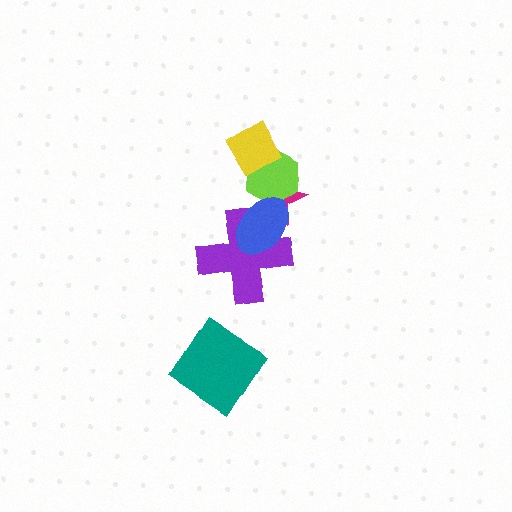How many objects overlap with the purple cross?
2 objects overlap with the purple cross.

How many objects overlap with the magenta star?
4 objects overlap with the magenta star.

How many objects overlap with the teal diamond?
0 objects overlap with the teal diamond.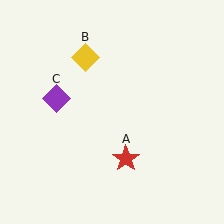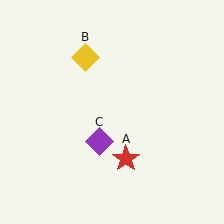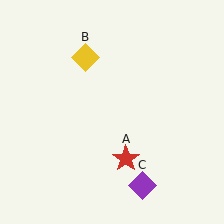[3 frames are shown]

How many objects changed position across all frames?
1 object changed position: purple diamond (object C).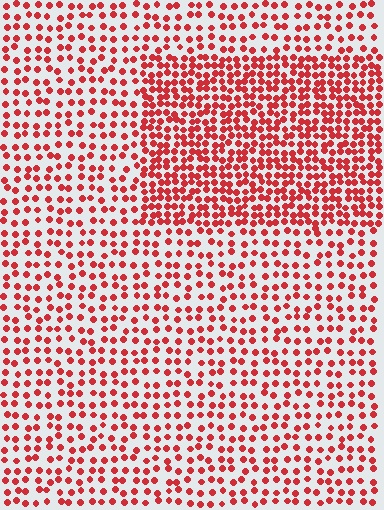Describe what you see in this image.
The image contains small red elements arranged at two different densities. A rectangle-shaped region is visible where the elements are more densely packed than the surrounding area.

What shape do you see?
I see a rectangle.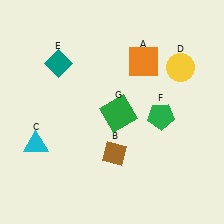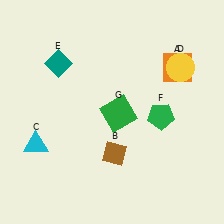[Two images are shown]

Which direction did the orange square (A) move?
The orange square (A) moved right.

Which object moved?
The orange square (A) moved right.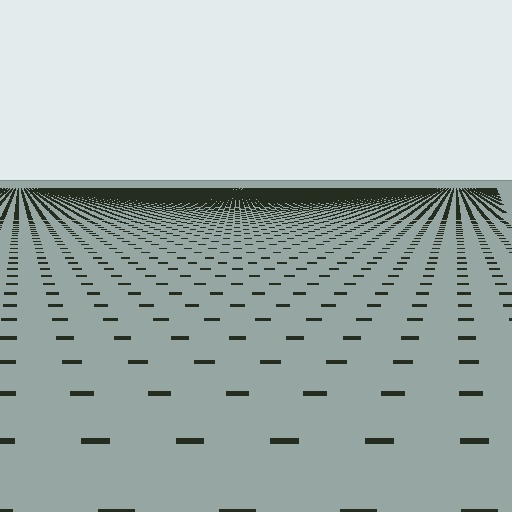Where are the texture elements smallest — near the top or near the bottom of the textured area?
Near the top.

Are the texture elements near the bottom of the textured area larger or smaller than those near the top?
Larger. Near the bottom, elements are closer to the viewer and appear at a bigger on-screen size.